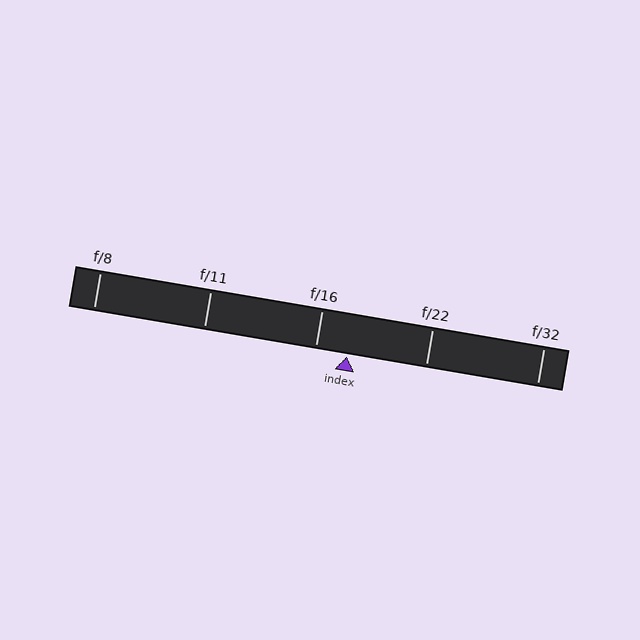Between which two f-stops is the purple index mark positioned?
The index mark is between f/16 and f/22.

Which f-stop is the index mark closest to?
The index mark is closest to f/16.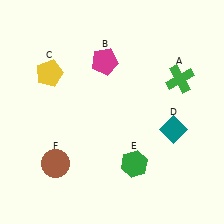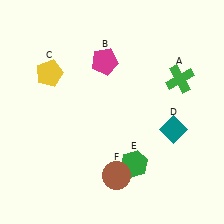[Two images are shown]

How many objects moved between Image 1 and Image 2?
1 object moved between the two images.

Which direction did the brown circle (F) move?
The brown circle (F) moved right.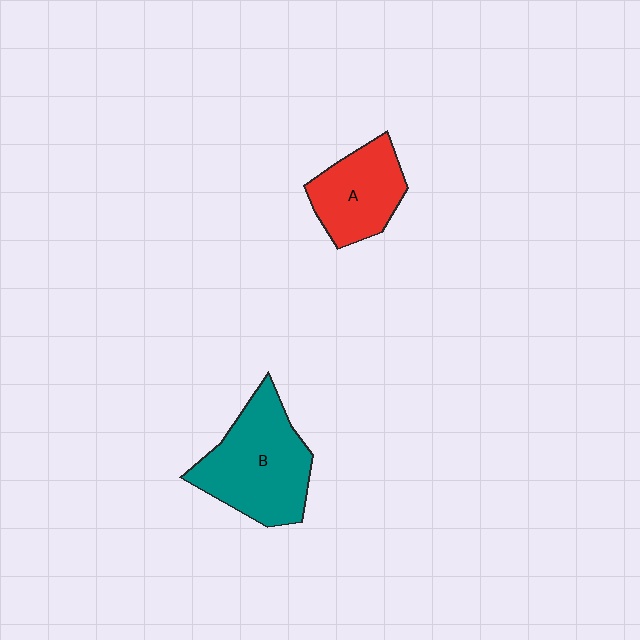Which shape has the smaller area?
Shape A (red).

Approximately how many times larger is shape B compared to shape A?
Approximately 1.5 times.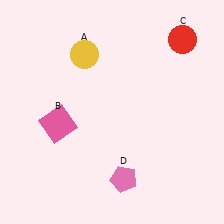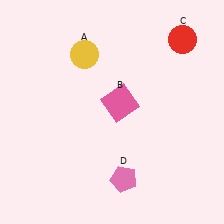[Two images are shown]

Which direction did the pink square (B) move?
The pink square (B) moved right.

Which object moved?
The pink square (B) moved right.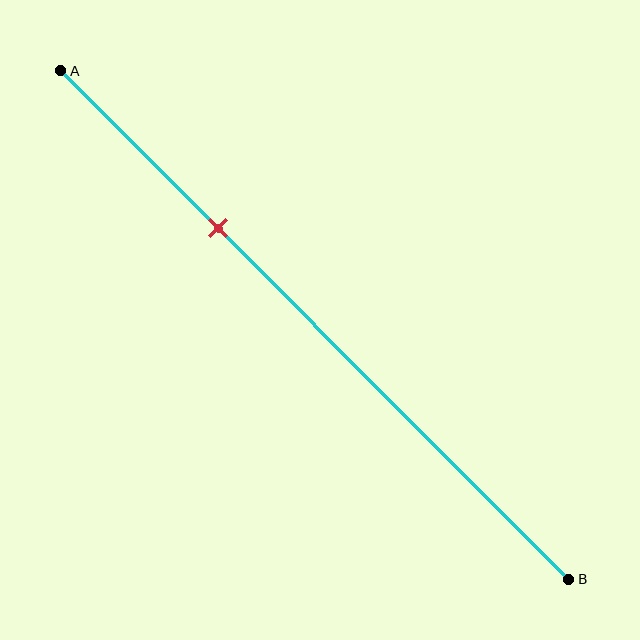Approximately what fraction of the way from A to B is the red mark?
The red mark is approximately 30% of the way from A to B.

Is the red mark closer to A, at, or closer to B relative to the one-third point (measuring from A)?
The red mark is approximately at the one-third point of segment AB.